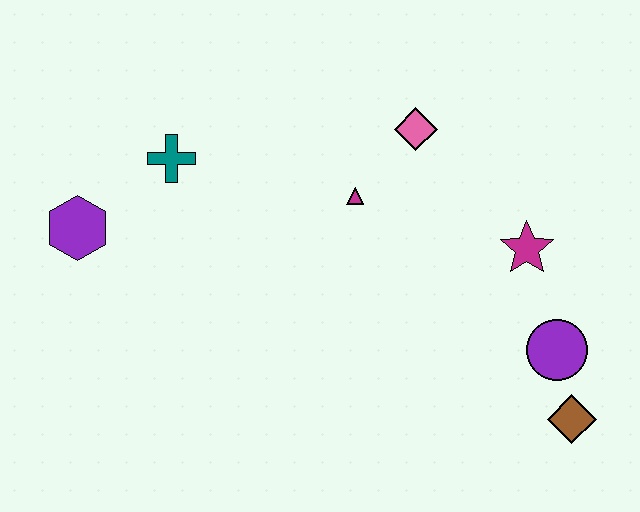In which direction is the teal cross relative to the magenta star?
The teal cross is to the left of the magenta star.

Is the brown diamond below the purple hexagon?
Yes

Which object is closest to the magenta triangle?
The pink diamond is closest to the magenta triangle.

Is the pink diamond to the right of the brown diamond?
No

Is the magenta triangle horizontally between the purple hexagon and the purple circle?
Yes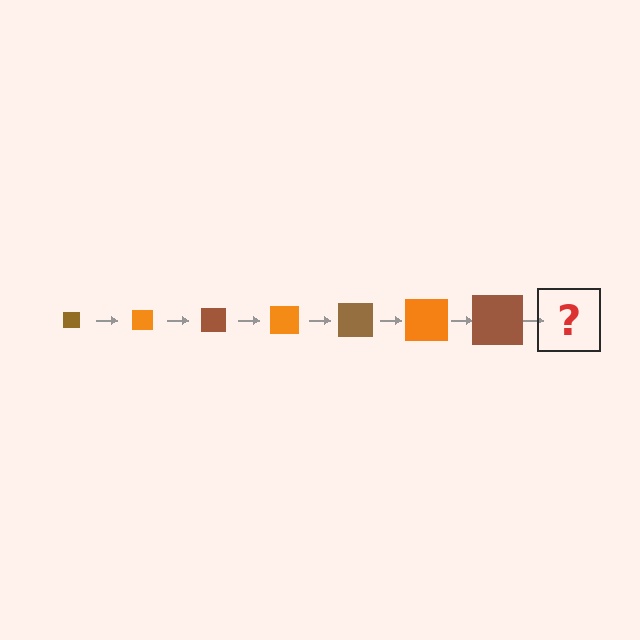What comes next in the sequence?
The next element should be an orange square, larger than the previous one.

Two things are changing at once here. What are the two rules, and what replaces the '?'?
The two rules are that the square grows larger each step and the color cycles through brown and orange. The '?' should be an orange square, larger than the previous one.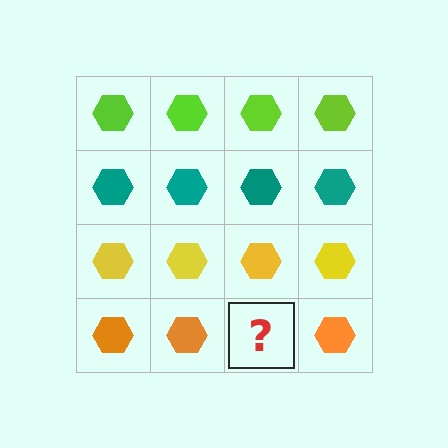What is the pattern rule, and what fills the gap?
The rule is that each row has a consistent color. The gap should be filled with an orange hexagon.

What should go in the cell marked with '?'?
The missing cell should contain an orange hexagon.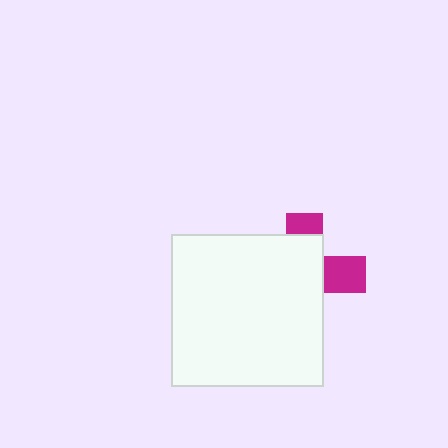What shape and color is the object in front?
The object in front is a white square.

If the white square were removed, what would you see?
You would see the complete magenta cross.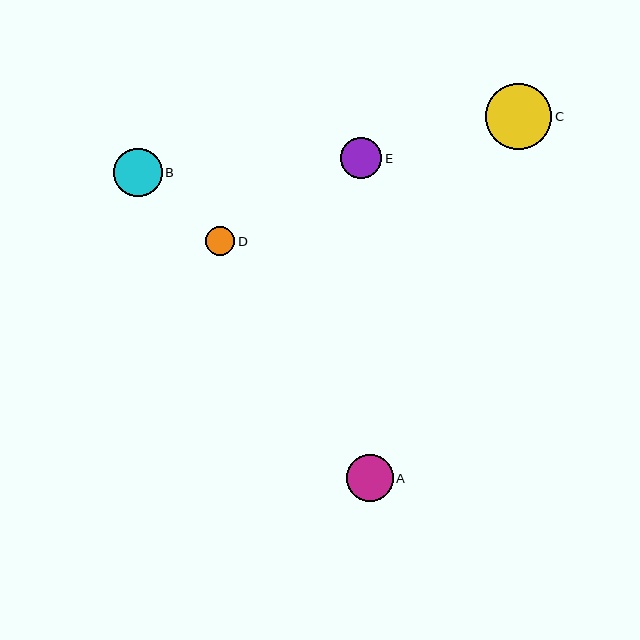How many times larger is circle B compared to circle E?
Circle B is approximately 1.2 times the size of circle E.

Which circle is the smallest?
Circle D is the smallest with a size of approximately 29 pixels.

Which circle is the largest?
Circle C is the largest with a size of approximately 66 pixels.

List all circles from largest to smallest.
From largest to smallest: C, B, A, E, D.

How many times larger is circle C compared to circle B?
Circle C is approximately 1.4 times the size of circle B.